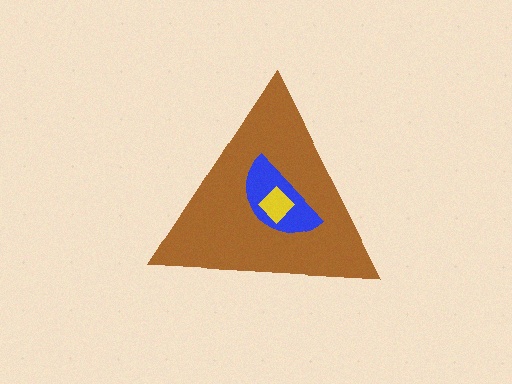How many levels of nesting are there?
3.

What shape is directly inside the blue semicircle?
The yellow diamond.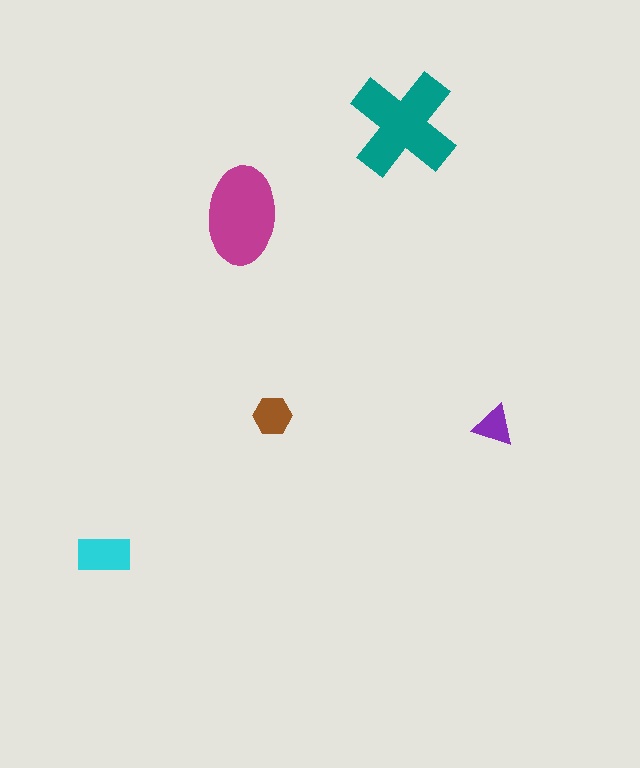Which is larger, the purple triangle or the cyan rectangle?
The cyan rectangle.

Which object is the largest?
The teal cross.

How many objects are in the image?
There are 5 objects in the image.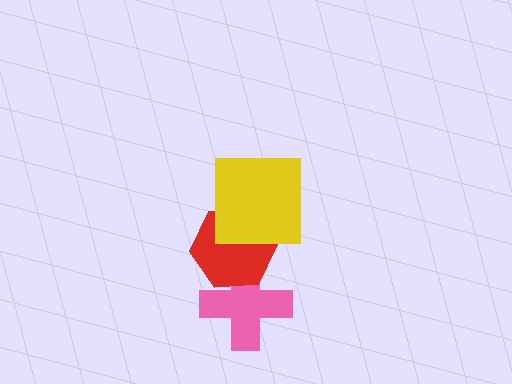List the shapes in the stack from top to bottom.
From top to bottom: the yellow square, the red hexagon, the pink cross.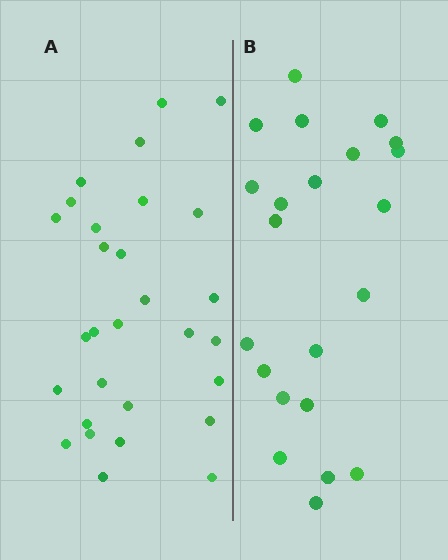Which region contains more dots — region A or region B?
Region A (the left region) has more dots.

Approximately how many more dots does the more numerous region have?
Region A has roughly 8 or so more dots than region B.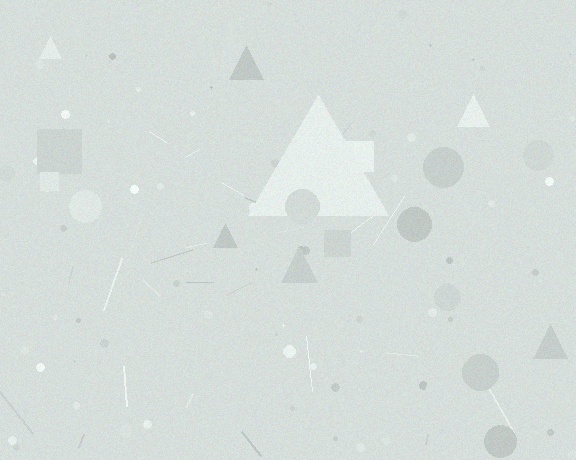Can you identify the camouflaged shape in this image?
The camouflaged shape is a triangle.